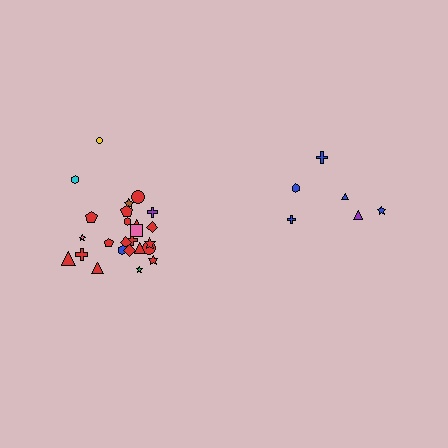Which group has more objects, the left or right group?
The left group.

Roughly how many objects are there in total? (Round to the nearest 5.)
Roughly 30 objects in total.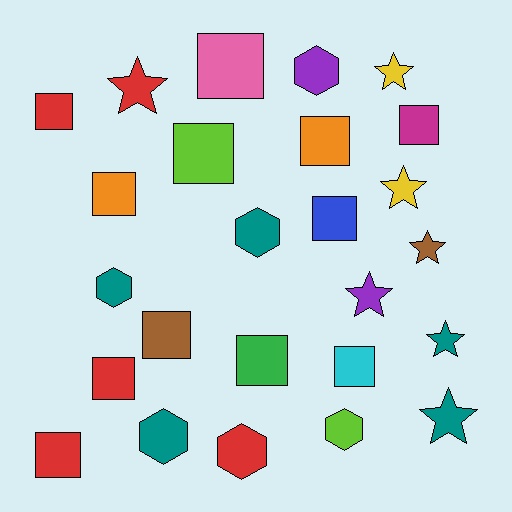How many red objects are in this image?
There are 5 red objects.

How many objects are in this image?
There are 25 objects.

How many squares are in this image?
There are 12 squares.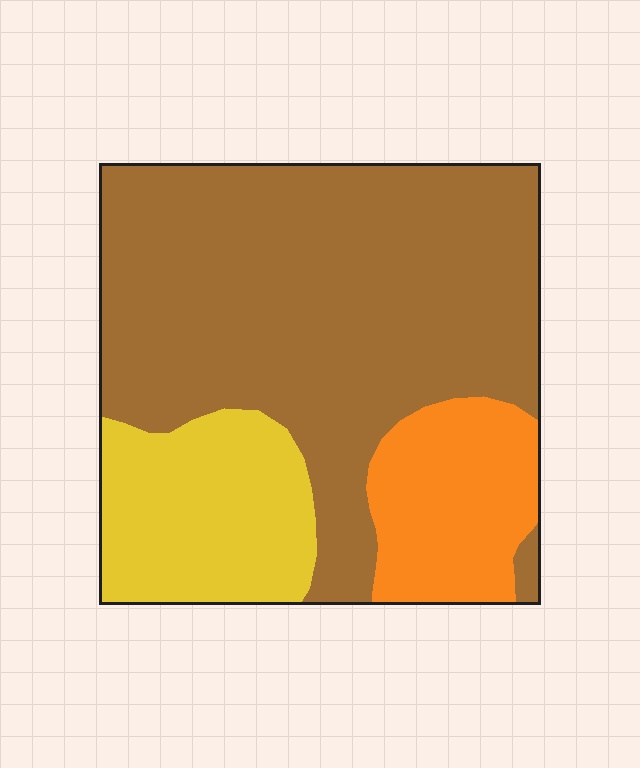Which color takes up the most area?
Brown, at roughly 65%.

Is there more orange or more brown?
Brown.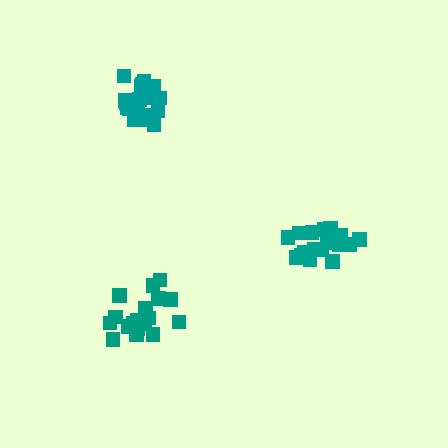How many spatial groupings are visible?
There are 3 spatial groupings.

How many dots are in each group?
Group 1: 18 dots, Group 2: 21 dots, Group 3: 20 dots (59 total).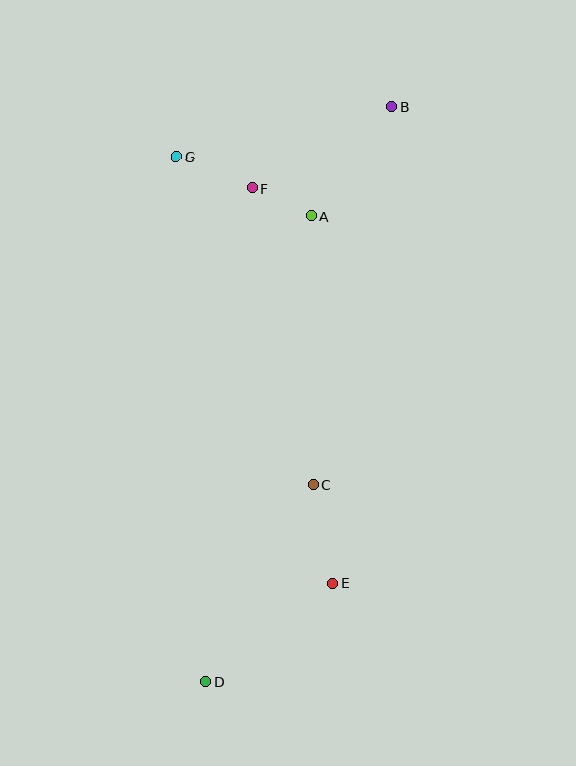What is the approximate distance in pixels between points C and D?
The distance between C and D is approximately 224 pixels.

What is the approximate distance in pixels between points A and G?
The distance between A and G is approximately 147 pixels.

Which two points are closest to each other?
Points A and F are closest to each other.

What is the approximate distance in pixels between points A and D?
The distance between A and D is approximately 477 pixels.